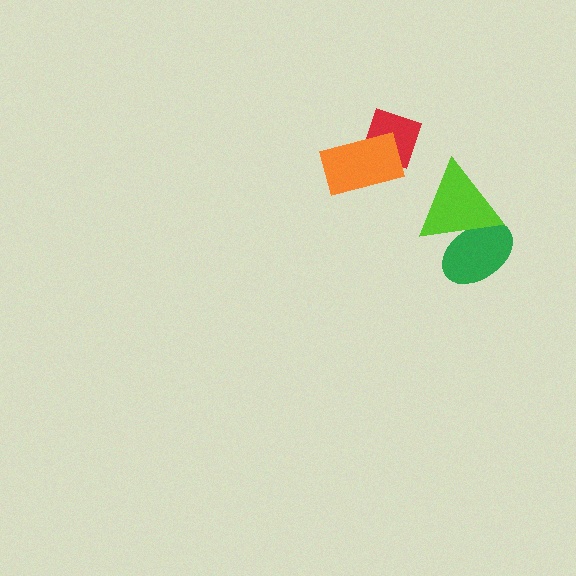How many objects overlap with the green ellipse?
1 object overlaps with the green ellipse.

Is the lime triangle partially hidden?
No, no other shape covers it.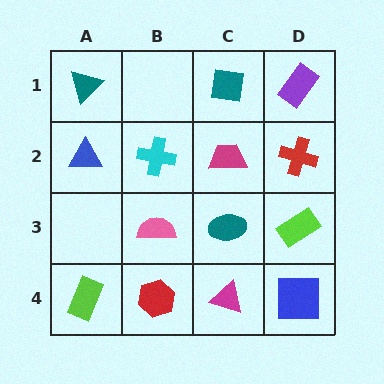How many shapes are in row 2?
4 shapes.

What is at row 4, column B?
A red hexagon.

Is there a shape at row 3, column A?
No, that cell is empty.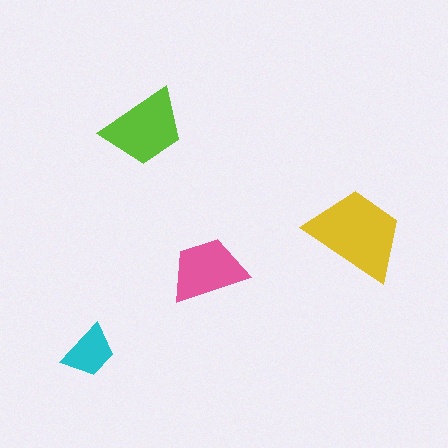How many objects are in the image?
There are 4 objects in the image.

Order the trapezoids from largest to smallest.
the yellow one, the lime one, the pink one, the cyan one.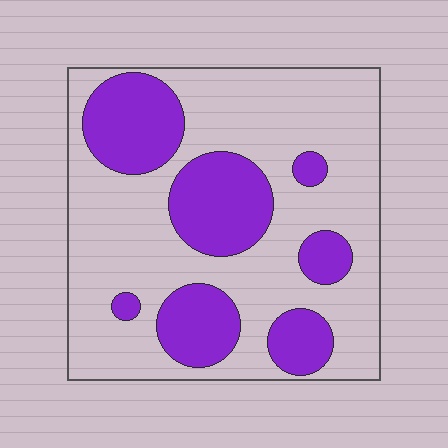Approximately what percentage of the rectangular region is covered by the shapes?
Approximately 30%.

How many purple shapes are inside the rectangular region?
7.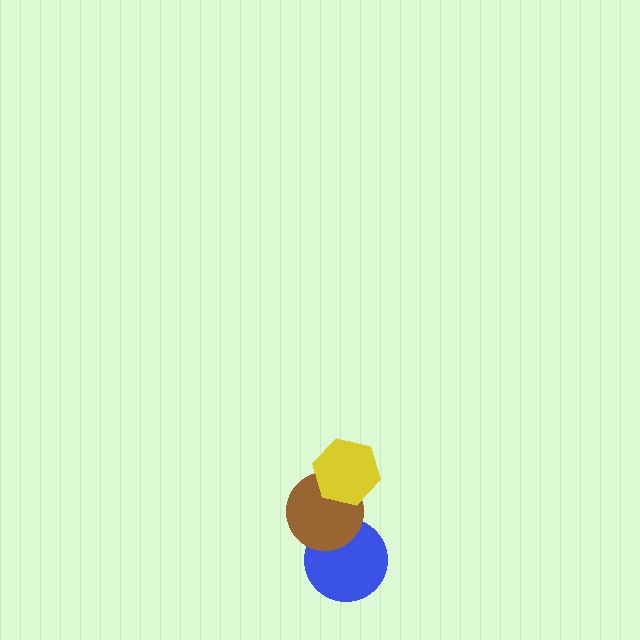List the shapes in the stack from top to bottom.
From top to bottom: the yellow hexagon, the brown circle, the blue circle.